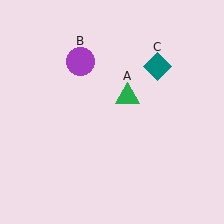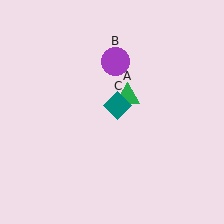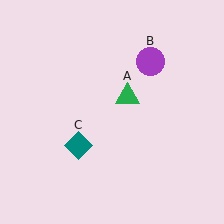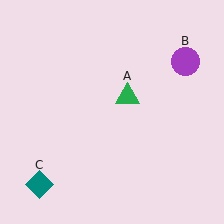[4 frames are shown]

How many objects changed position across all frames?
2 objects changed position: purple circle (object B), teal diamond (object C).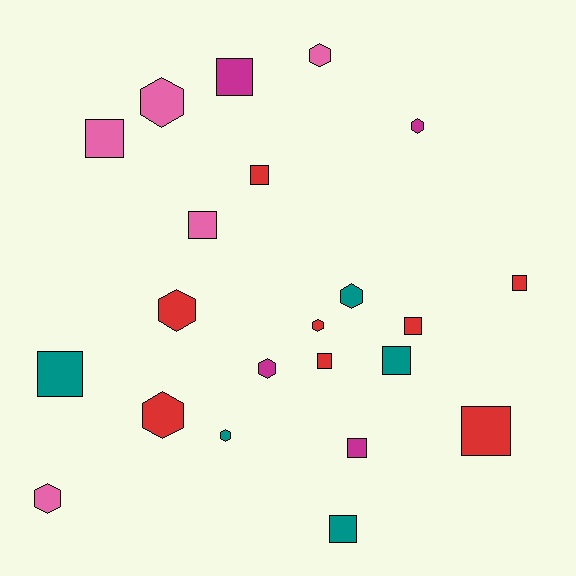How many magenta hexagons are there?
There are 2 magenta hexagons.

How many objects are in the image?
There are 22 objects.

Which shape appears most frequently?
Square, with 12 objects.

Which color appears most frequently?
Red, with 8 objects.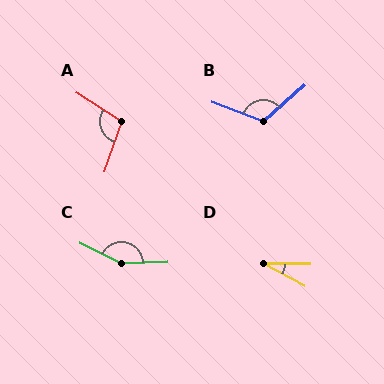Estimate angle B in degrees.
Approximately 118 degrees.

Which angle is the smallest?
D, at approximately 28 degrees.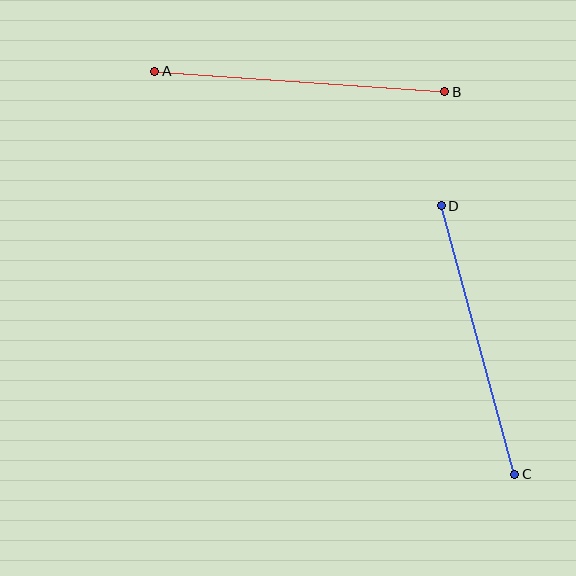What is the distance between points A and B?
The distance is approximately 291 pixels.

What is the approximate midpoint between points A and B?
The midpoint is at approximately (300, 82) pixels.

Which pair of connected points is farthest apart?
Points A and B are farthest apart.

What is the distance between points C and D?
The distance is approximately 278 pixels.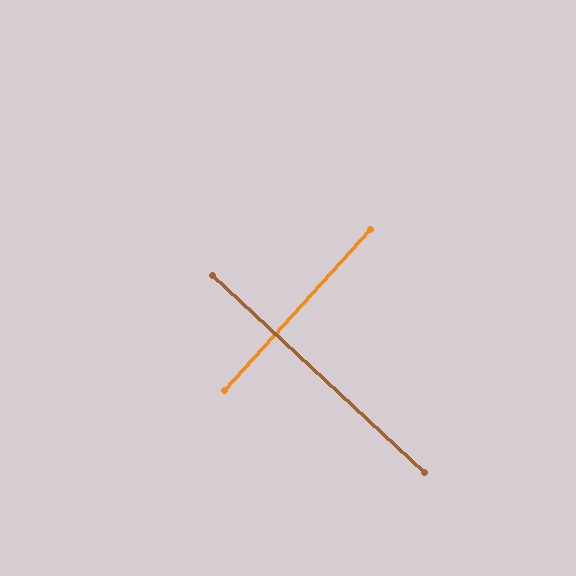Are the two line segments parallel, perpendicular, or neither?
Perpendicular — they meet at approximately 89°.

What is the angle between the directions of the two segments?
Approximately 89 degrees.